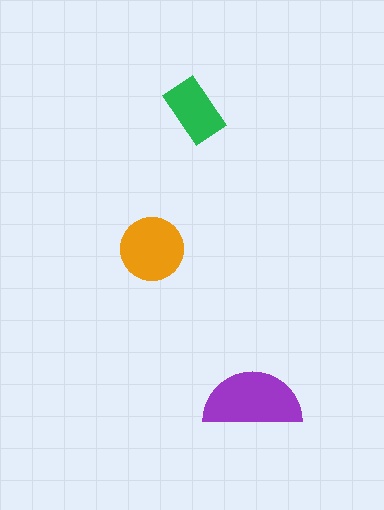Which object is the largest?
The purple semicircle.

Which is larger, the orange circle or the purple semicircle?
The purple semicircle.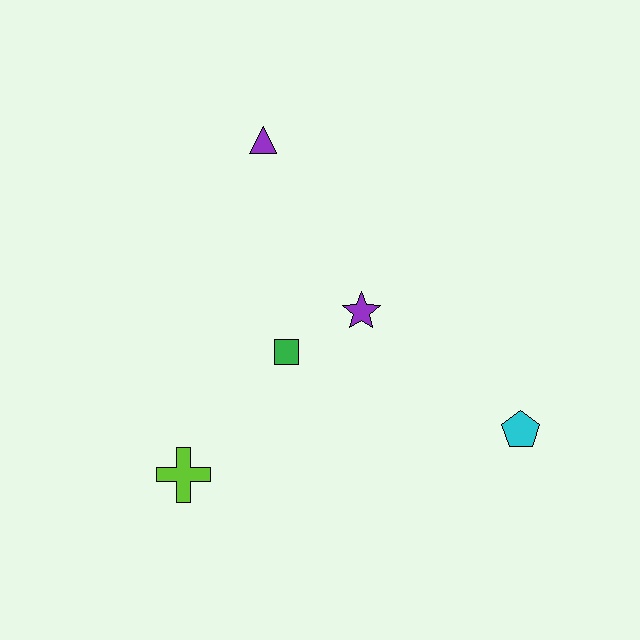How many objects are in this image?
There are 5 objects.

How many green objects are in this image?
There is 1 green object.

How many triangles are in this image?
There is 1 triangle.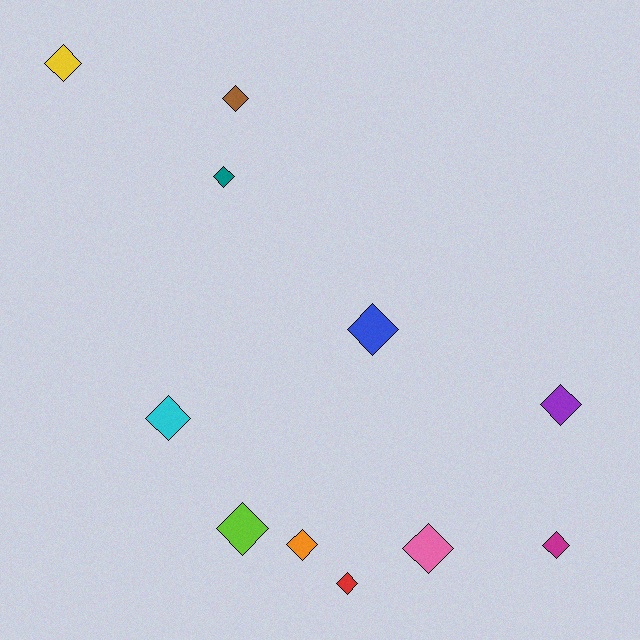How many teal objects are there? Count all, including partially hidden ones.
There is 1 teal object.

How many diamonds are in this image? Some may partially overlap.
There are 11 diamonds.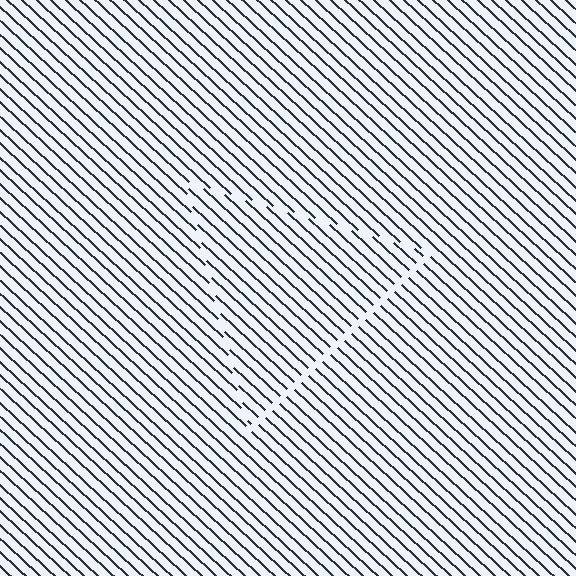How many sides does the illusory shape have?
3 sides — the line-ends trace a triangle.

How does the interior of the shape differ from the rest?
The interior of the shape contains the same grating, shifted by half a period — the contour is defined by the phase discontinuity where line-ends from the inner and outer gratings abut.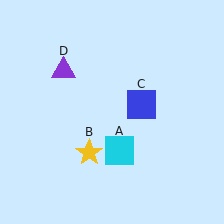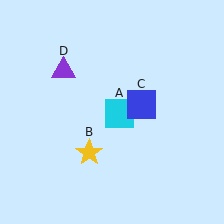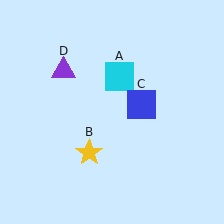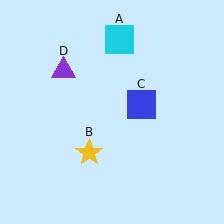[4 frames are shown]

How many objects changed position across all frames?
1 object changed position: cyan square (object A).